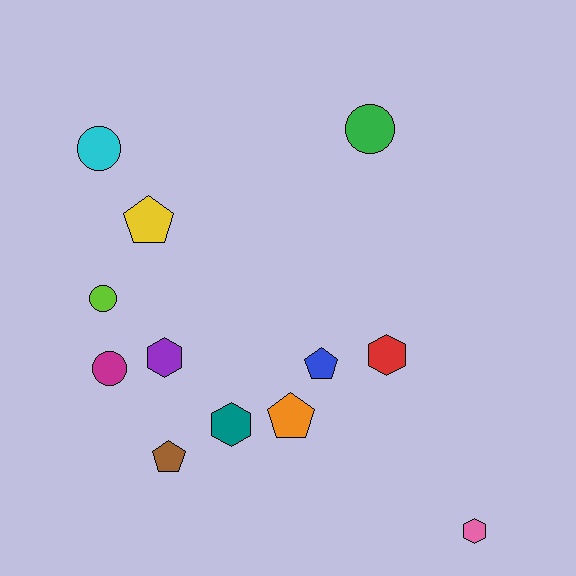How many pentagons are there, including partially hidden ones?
There are 4 pentagons.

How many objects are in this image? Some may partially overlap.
There are 12 objects.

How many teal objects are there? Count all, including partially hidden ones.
There is 1 teal object.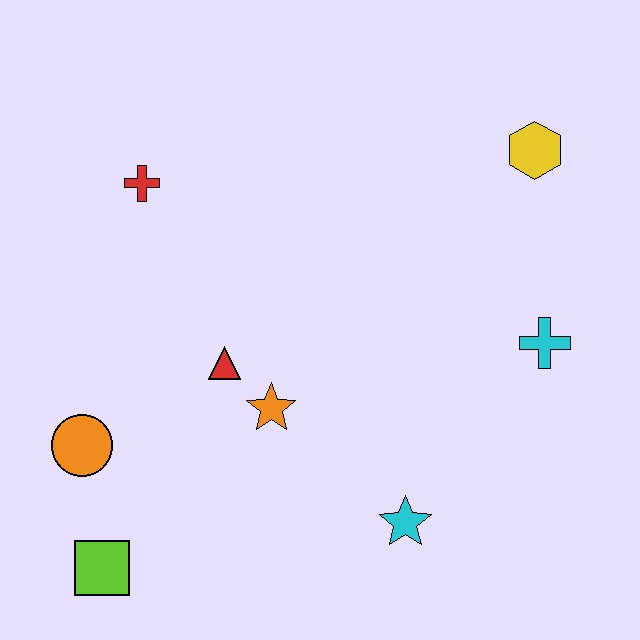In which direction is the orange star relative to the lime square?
The orange star is to the right of the lime square.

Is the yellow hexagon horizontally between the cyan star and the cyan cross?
Yes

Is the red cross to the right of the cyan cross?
No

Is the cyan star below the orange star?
Yes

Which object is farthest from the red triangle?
The yellow hexagon is farthest from the red triangle.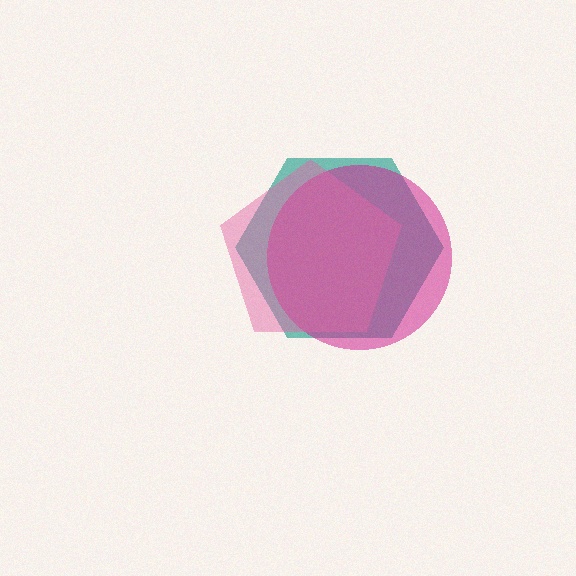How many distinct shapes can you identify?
There are 3 distinct shapes: a teal hexagon, a magenta circle, a pink pentagon.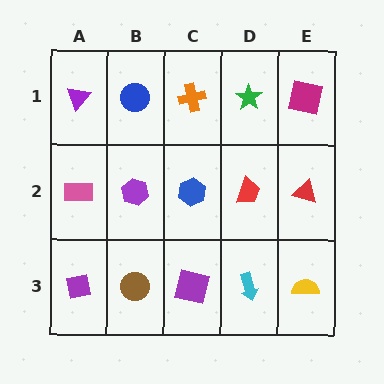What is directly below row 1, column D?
A red trapezoid.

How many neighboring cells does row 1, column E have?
2.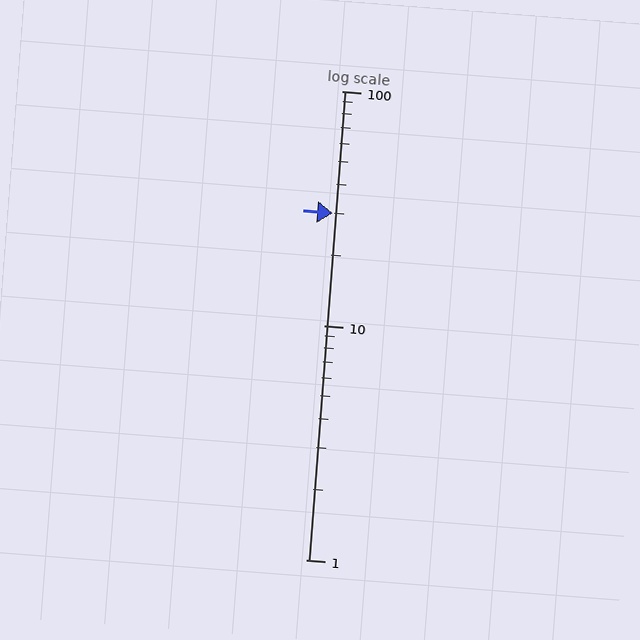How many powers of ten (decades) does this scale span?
The scale spans 2 decades, from 1 to 100.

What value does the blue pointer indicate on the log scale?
The pointer indicates approximately 30.